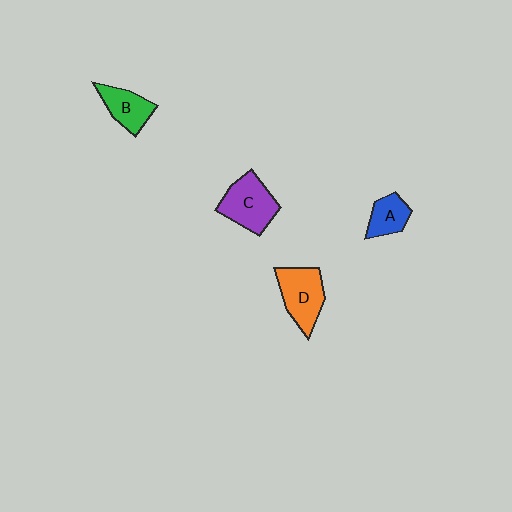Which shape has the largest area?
Shape C (purple).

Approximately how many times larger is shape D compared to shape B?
Approximately 1.4 times.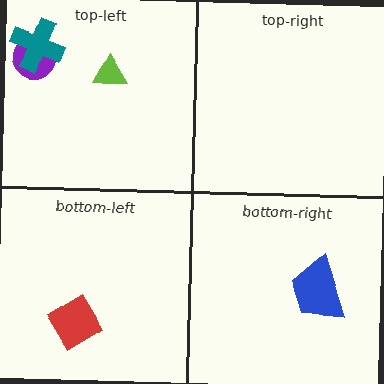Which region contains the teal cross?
The top-left region.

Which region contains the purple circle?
The top-left region.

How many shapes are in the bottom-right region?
1.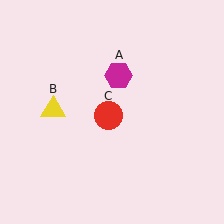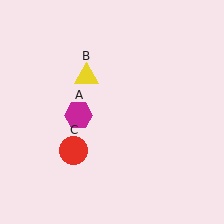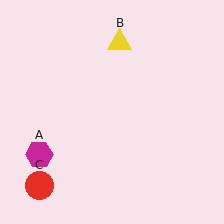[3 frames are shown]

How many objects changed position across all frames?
3 objects changed position: magenta hexagon (object A), yellow triangle (object B), red circle (object C).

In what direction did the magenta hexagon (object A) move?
The magenta hexagon (object A) moved down and to the left.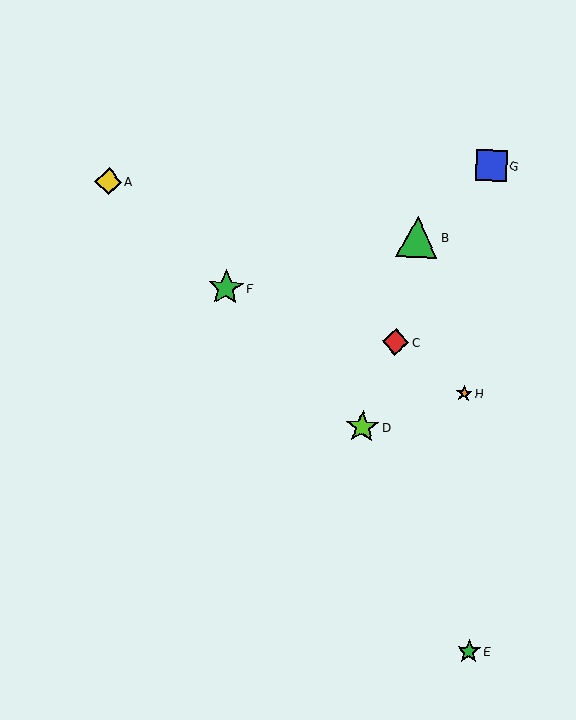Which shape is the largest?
The green triangle (labeled B) is the largest.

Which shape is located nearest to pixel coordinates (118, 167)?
The yellow diamond (labeled A) at (108, 181) is nearest to that location.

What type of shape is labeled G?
Shape G is a blue square.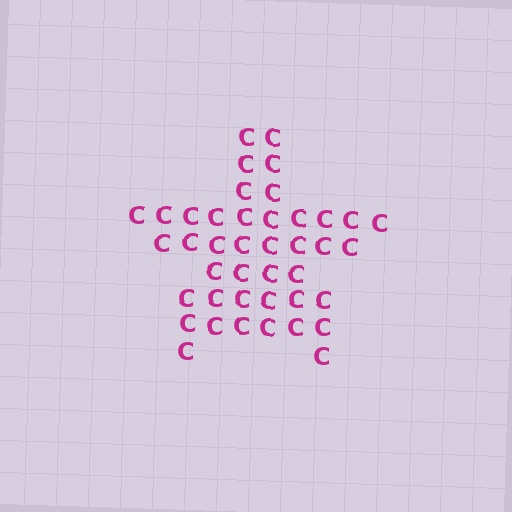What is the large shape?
The large shape is a star.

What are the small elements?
The small elements are letter C's.